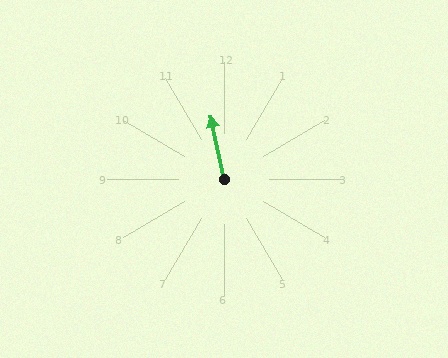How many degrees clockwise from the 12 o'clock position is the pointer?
Approximately 348 degrees.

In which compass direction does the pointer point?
North.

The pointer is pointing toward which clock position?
Roughly 12 o'clock.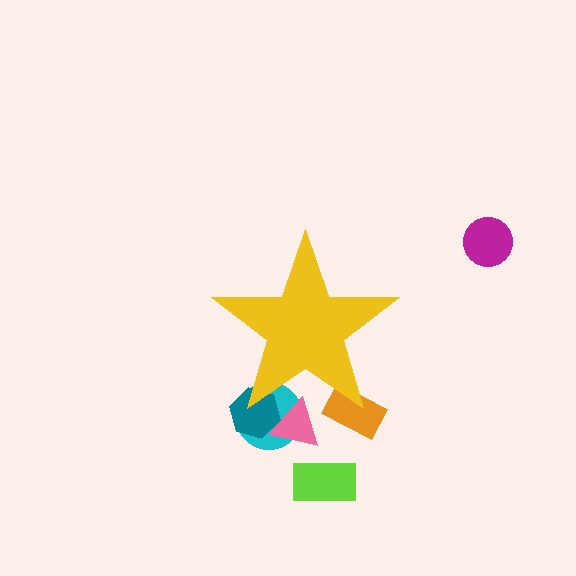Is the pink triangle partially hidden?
Yes, the pink triangle is partially hidden behind the yellow star.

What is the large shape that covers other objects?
A yellow star.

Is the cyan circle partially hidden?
Yes, the cyan circle is partially hidden behind the yellow star.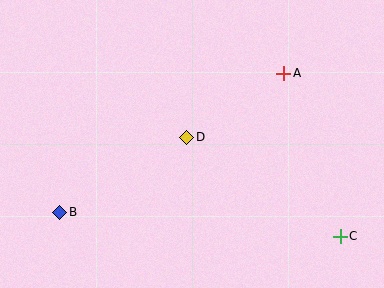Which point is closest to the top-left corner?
Point B is closest to the top-left corner.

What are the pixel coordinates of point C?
Point C is at (340, 236).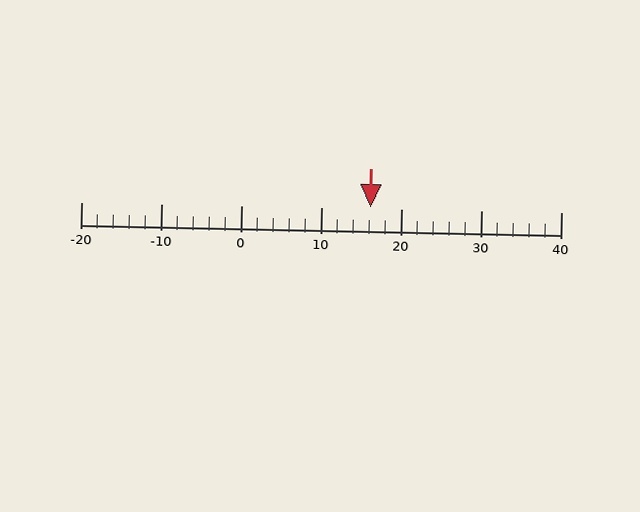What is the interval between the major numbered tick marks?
The major tick marks are spaced 10 units apart.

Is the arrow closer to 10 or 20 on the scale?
The arrow is closer to 20.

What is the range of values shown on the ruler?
The ruler shows values from -20 to 40.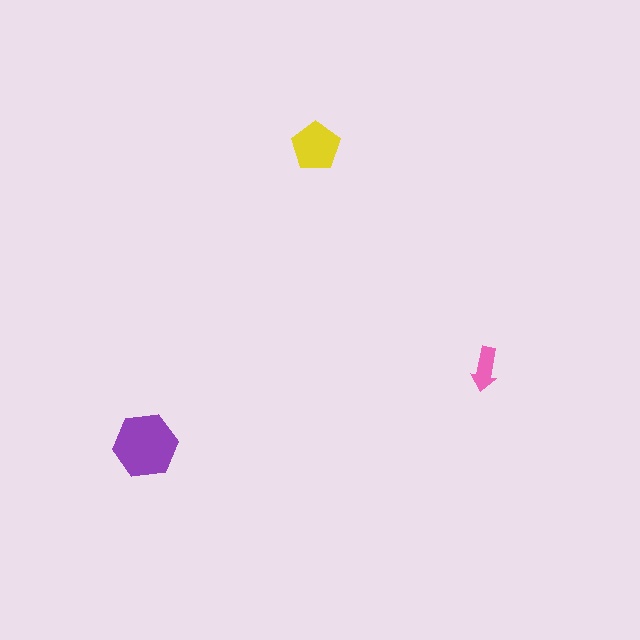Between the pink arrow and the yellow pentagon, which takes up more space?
The yellow pentagon.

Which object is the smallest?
The pink arrow.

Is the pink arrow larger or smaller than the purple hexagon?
Smaller.